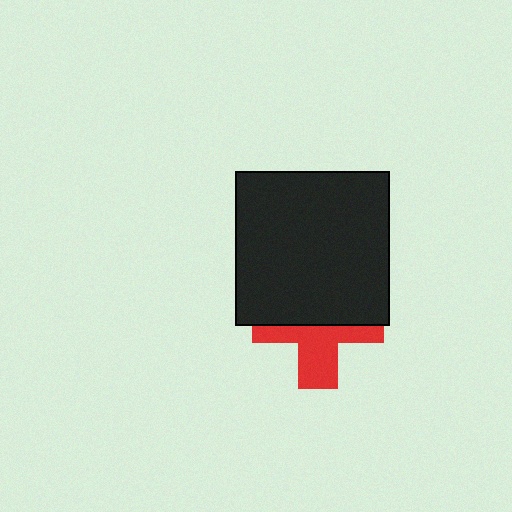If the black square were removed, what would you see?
You would see the complete red cross.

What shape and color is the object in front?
The object in front is a black square.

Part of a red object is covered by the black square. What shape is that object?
It is a cross.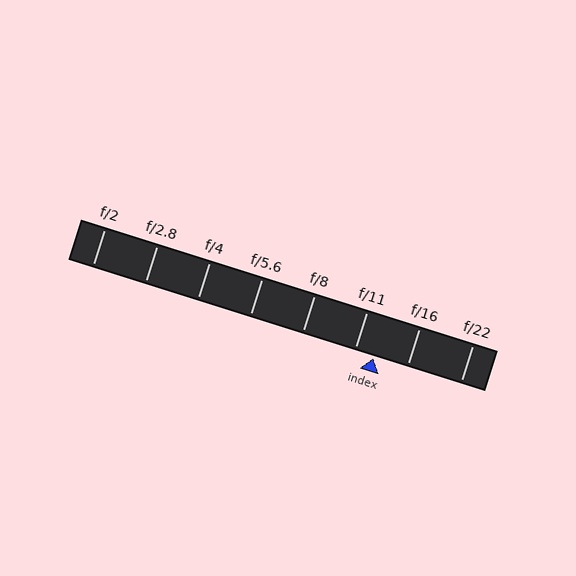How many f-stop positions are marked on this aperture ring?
There are 8 f-stop positions marked.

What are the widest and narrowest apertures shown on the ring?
The widest aperture shown is f/2 and the narrowest is f/22.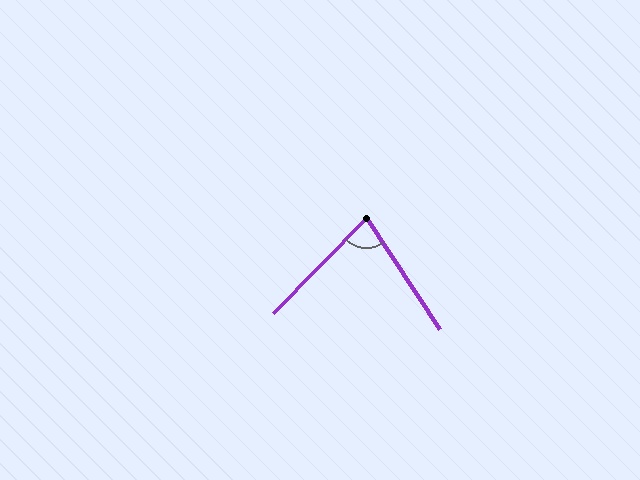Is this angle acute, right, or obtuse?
It is acute.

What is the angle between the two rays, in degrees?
Approximately 78 degrees.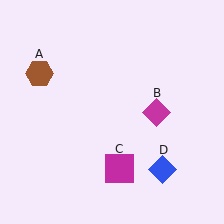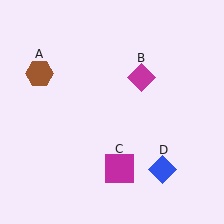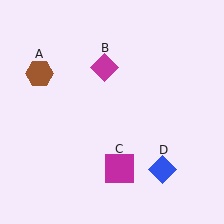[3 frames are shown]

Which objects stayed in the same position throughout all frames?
Brown hexagon (object A) and magenta square (object C) and blue diamond (object D) remained stationary.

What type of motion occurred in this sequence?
The magenta diamond (object B) rotated counterclockwise around the center of the scene.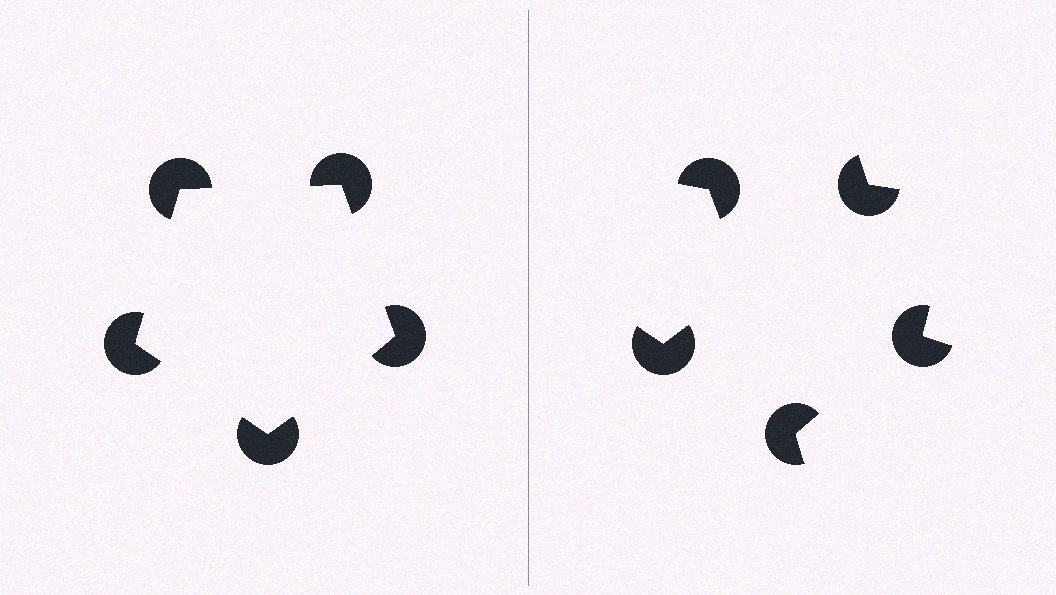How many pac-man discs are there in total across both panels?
10 — 5 on each side.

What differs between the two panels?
The pac-man discs are positioned identically on both sides; only the wedge orientations differ. On the left they align to a pentagon; on the right they are misaligned.